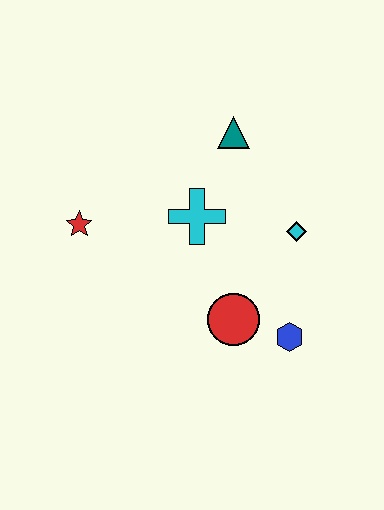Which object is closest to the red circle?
The blue hexagon is closest to the red circle.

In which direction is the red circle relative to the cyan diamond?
The red circle is below the cyan diamond.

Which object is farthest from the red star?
The blue hexagon is farthest from the red star.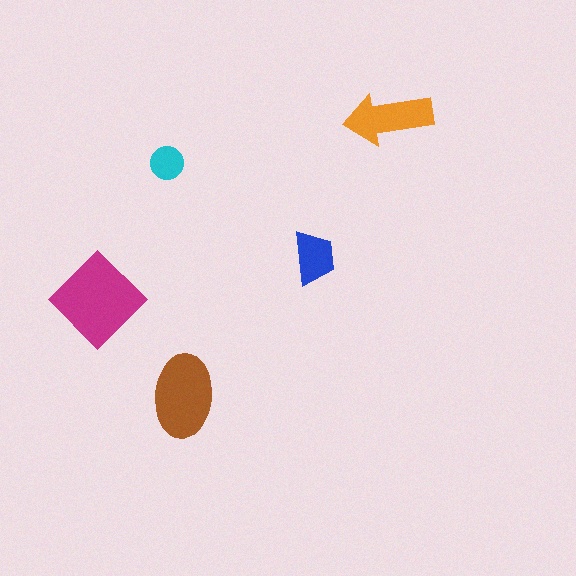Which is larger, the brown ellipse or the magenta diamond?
The magenta diamond.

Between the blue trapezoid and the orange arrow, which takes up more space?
The orange arrow.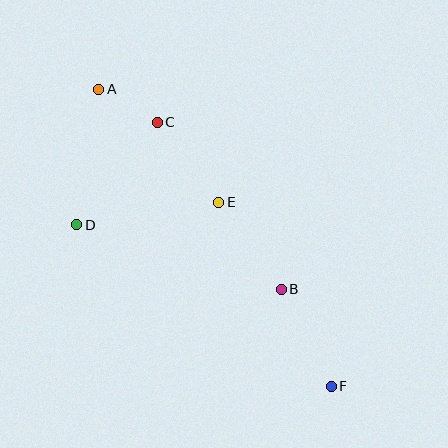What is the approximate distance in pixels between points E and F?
The distance between E and F is approximately 216 pixels.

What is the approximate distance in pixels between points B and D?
The distance between B and D is approximately 214 pixels.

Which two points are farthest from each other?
Points A and F are farthest from each other.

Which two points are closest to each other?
Points A and C are closest to each other.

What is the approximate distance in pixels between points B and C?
The distance between B and C is approximately 208 pixels.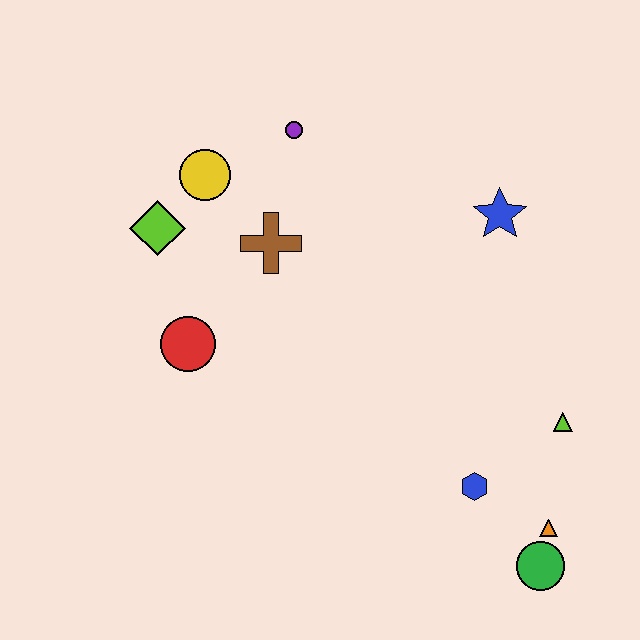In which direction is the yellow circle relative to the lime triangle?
The yellow circle is to the left of the lime triangle.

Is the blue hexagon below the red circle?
Yes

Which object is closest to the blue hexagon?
The orange triangle is closest to the blue hexagon.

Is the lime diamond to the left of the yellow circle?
Yes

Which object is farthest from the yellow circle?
The green circle is farthest from the yellow circle.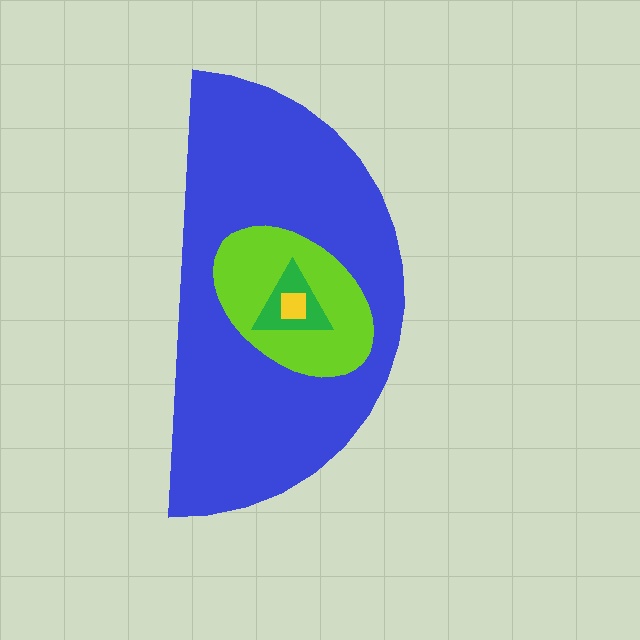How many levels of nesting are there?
4.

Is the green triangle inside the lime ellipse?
Yes.